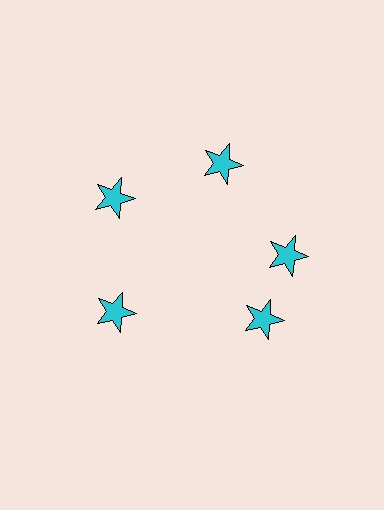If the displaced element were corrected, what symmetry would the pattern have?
It would have 5-fold rotational symmetry — the pattern would map onto itself every 72 degrees.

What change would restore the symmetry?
The symmetry would be restored by rotating it back into even spacing with its neighbors so that all 5 stars sit at equal angles and equal distance from the center.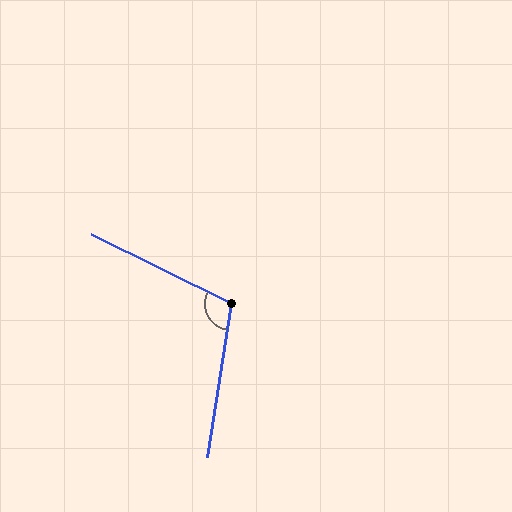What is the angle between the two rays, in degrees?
Approximately 108 degrees.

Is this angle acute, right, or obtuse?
It is obtuse.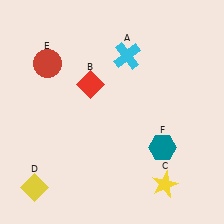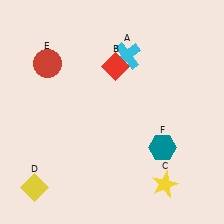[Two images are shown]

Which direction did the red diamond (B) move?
The red diamond (B) moved right.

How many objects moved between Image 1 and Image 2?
1 object moved between the two images.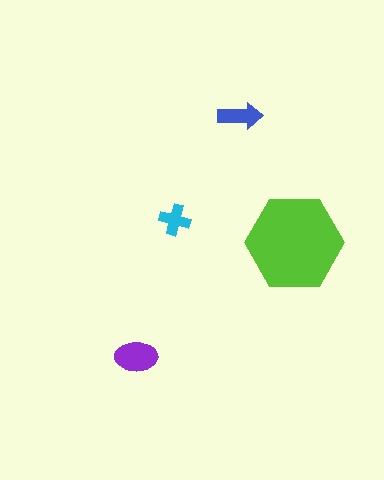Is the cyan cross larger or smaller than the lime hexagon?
Smaller.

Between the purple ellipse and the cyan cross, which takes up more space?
The purple ellipse.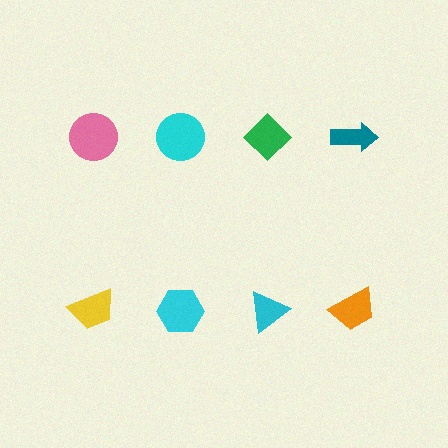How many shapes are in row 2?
4 shapes.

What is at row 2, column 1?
A yellow trapezoid.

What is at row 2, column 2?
A cyan hexagon.